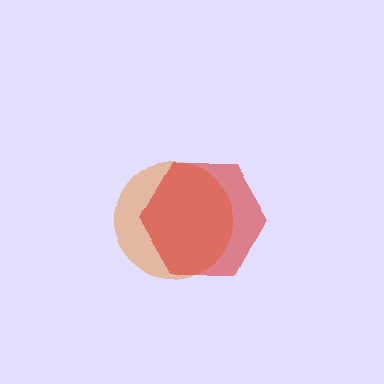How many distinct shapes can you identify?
There are 2 distinct shapes: an orange circle, a red hexagon.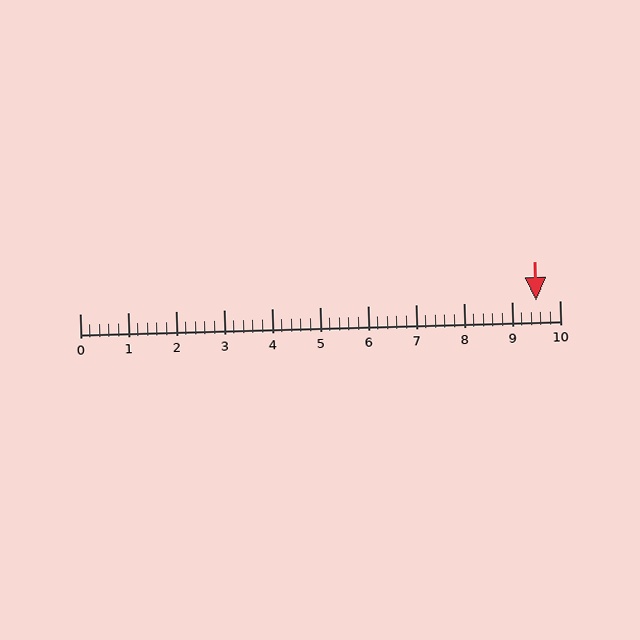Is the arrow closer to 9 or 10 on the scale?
The arrow is closer to 10.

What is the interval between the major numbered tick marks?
The major tick marks are spaced 1 units apart.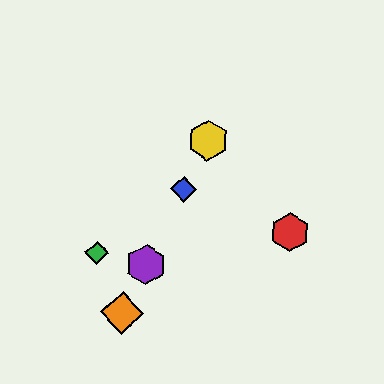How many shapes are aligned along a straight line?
4 shapes (the blue diamond, the yellow hexagon, the purple hexagon, the orange diamond) are aligned along a straight line.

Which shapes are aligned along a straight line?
The blue diamond, the yellow hexagon, the purple hexagon, the orange diamond are aligned along a straight line.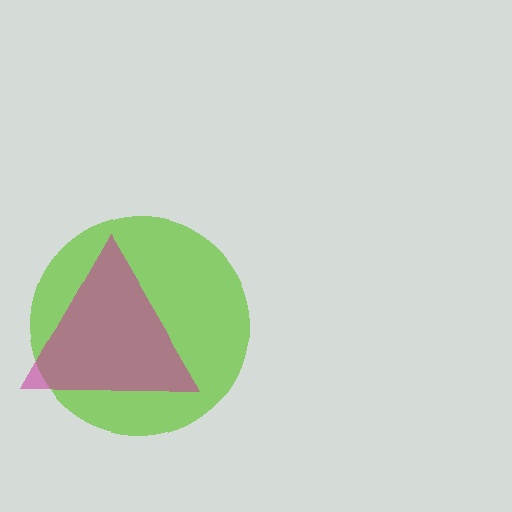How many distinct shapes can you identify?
There are 2 distinct shapes: a lime circle, a magenta triangle.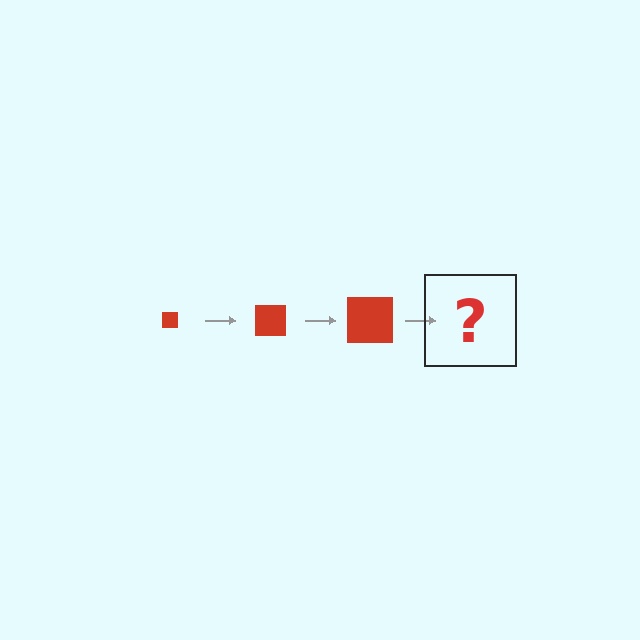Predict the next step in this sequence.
The next step is a red square, larger than the previous one.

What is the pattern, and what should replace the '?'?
The pattern is that the square gets progressively larger each step. The '?' should be a red square, larger than the previous one.